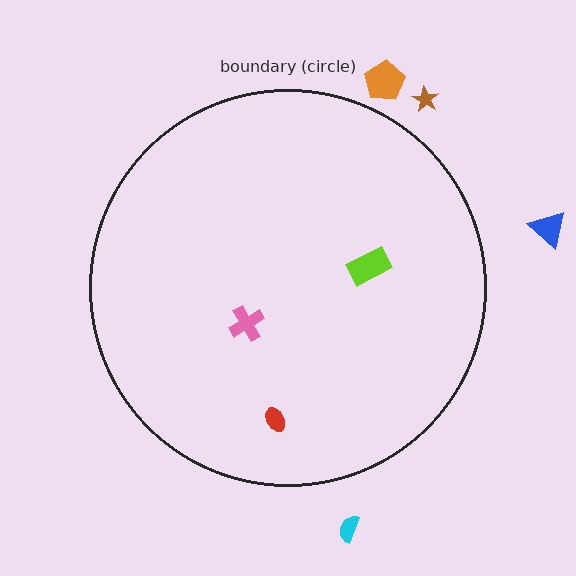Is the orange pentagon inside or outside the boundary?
Outside.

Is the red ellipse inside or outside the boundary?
Inside.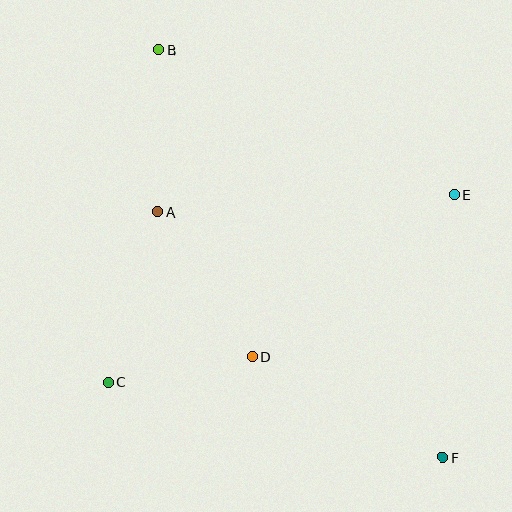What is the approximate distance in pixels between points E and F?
The distance between E and F is approximately 263 pixels.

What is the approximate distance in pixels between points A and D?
The distance between A and D is approximately 173 pixels.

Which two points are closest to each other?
Points C and D are closest to each other.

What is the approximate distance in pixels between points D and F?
The distance between D and F is approximately 216 pixels.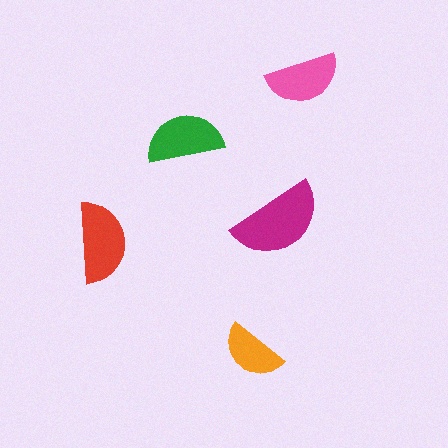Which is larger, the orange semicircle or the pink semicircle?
The pink one.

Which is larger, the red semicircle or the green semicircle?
The red one.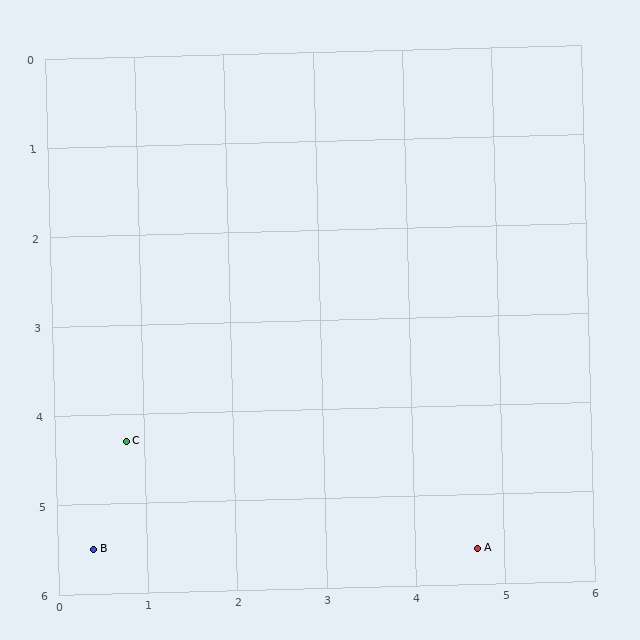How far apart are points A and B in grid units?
Points A and B are about 4.3 grid units apart.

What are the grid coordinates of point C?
Point C is at approximately (0.8, 4.3).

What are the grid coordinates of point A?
Point A is at approximately (4.7, 5.6).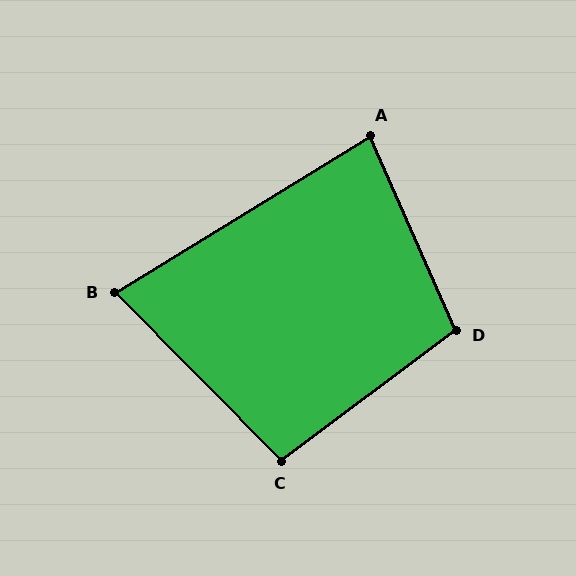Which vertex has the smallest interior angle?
B, at approximately 77 degrees.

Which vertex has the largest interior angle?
D, at approximately 103 degrees.